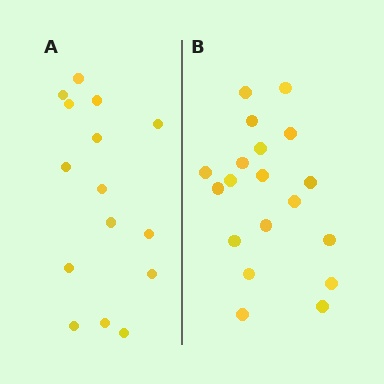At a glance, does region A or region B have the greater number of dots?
Region B (the right region) has more dots.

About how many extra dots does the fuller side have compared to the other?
Region B has about 4 more dots than region A.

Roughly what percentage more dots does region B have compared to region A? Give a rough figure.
About 25% more.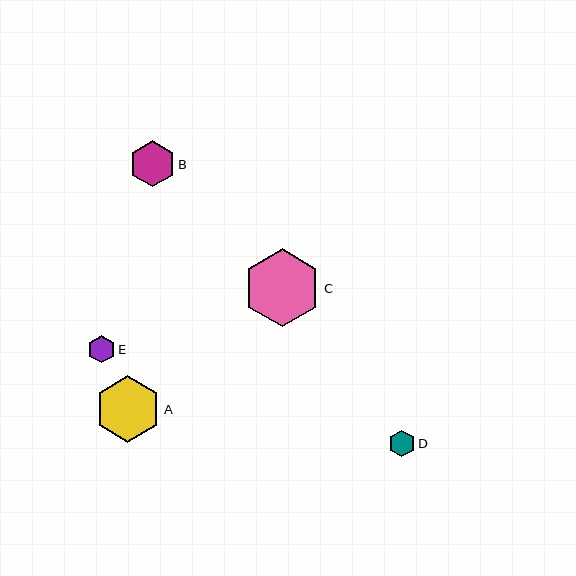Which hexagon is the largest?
Hexagon C is the largest with a size of approximately 78 pixels.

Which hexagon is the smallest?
Hexagon D is the smallest with a size of approximately 26 pixels.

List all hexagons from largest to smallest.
From largest to smallest: C, A, B, E, D.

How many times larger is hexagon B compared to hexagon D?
Hexagon B is approximately 1.7 times the size of hexagon D.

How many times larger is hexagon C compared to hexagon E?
Hexagon C is approximately 2.8 times the size of hexagon E.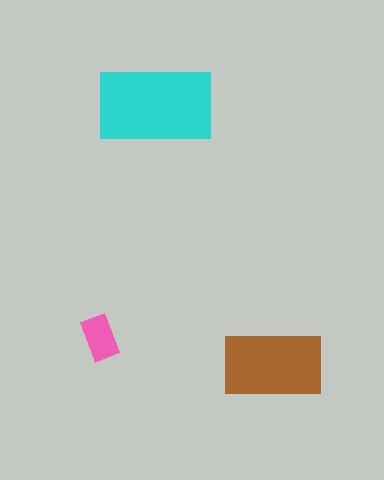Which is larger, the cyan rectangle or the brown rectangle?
The cyan one.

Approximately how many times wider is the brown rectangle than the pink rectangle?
About 2 times wider.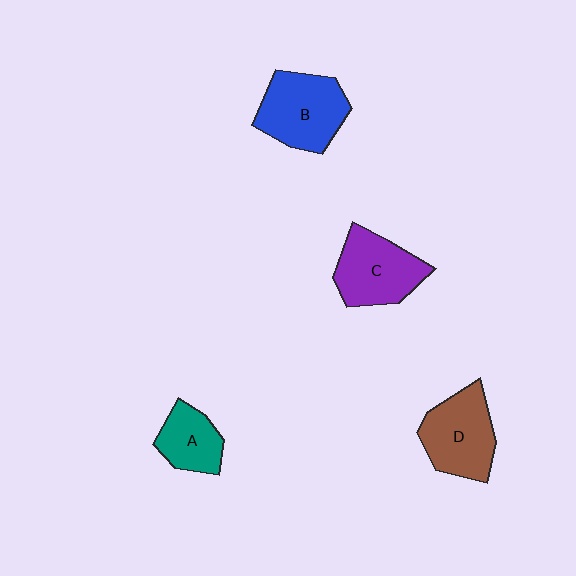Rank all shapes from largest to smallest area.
From largest to smallest: B (blue), D (brown), C (purple), A (teal).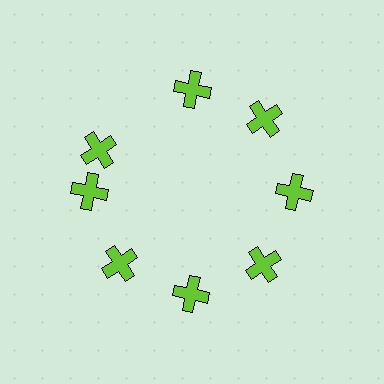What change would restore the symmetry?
The symmetry would be restored by rotating it back into even spacing with its neighbors so that all 8 crosses sit at equal angles and equal distance from the center.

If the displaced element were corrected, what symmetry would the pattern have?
It would have 8-fold rotational symmetry — the pattern would map onto itself every 45 degrees.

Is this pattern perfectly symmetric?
No. The 8 lime crosses are arranged in a ring, but one element near the 10 o'clock position is rotated out of alignment along the ring, breaking the 8-fold rotational symmetry.